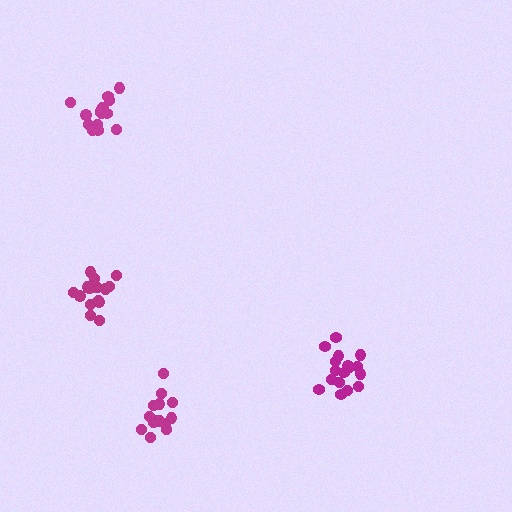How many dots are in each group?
Group 1: 14 dots, Group 2: 17 dots, Group 3: 16 dots, Group 4: 17 dots (64 total).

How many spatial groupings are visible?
There are 4 spatial groupings.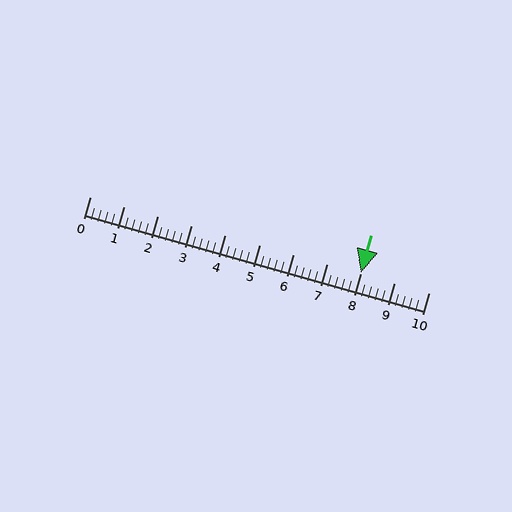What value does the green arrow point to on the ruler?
The green arrow points to approximately 8.0.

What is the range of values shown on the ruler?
The ruler shows values from 0 to 10.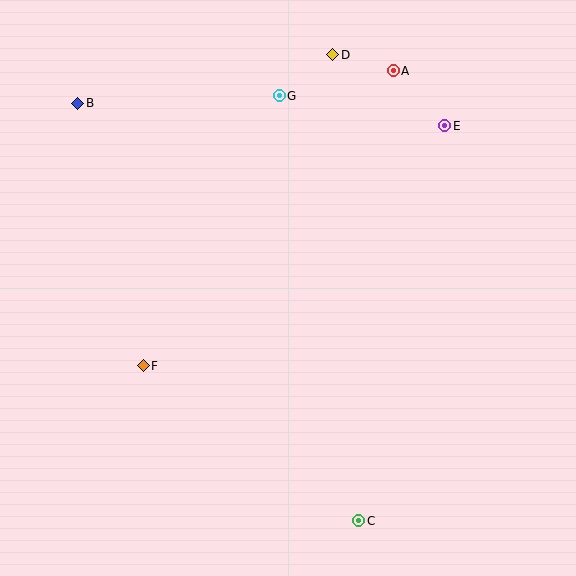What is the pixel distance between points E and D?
The distance between E and D is 133 pixels.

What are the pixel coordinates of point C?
Point C is at (359, 521).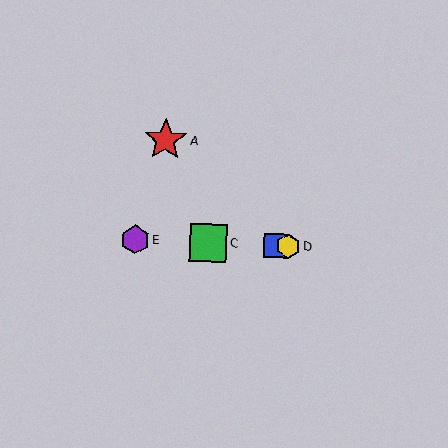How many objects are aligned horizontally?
4 objects (B, C, D, E) are aligned horizontally.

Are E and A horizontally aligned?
No, E is at y≈240 and A is at y≈140.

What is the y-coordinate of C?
Object C is at y≈243.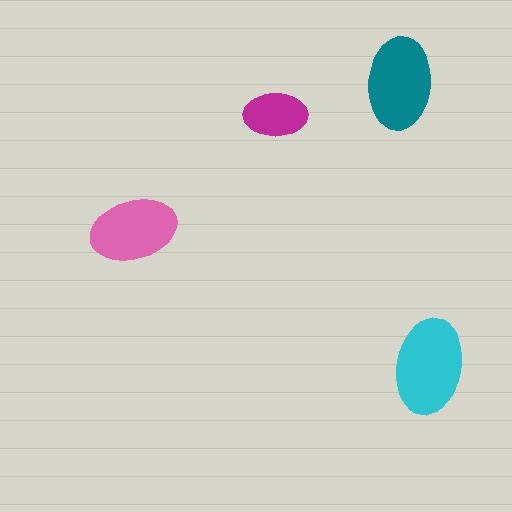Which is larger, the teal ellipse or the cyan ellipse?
The cyan one.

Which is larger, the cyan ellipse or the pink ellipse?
The cyan one.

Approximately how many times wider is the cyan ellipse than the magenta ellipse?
About 1.5 times wider.